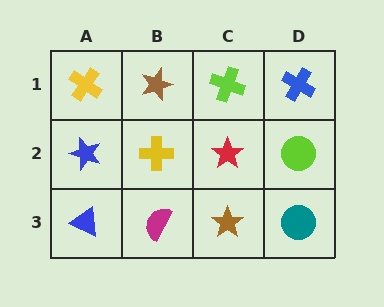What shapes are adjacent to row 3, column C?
A red star (row 2, column C), a magenta semicircle (row 3, column B), a teal circle (row 3, column D).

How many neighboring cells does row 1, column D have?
2.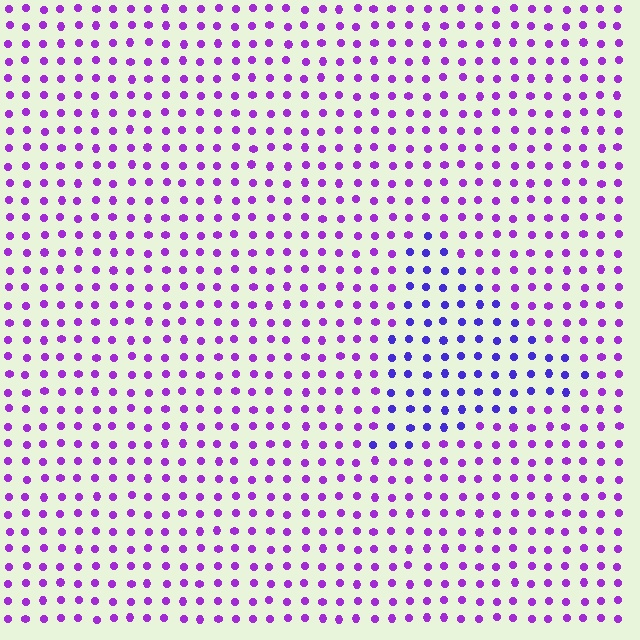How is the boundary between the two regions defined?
The boundary is defined purely by a slight shift in hue (about 33 degrees). Spacing, size, and orientation are identical on both sides.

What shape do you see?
I see a triangle.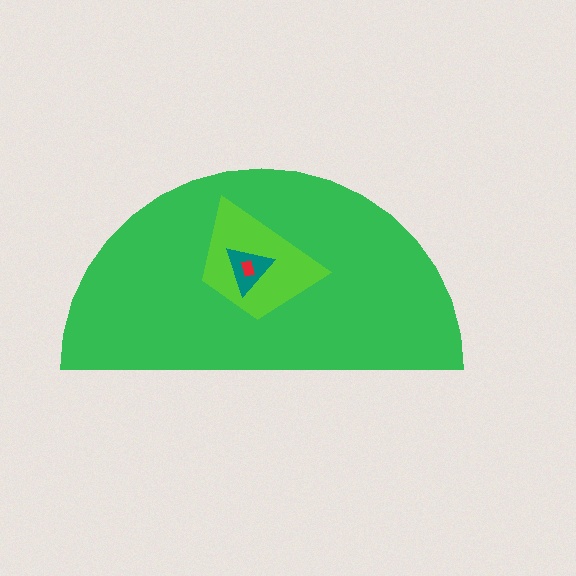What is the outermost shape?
The green semicircle.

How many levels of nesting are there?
4.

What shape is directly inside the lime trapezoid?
The teal triangle.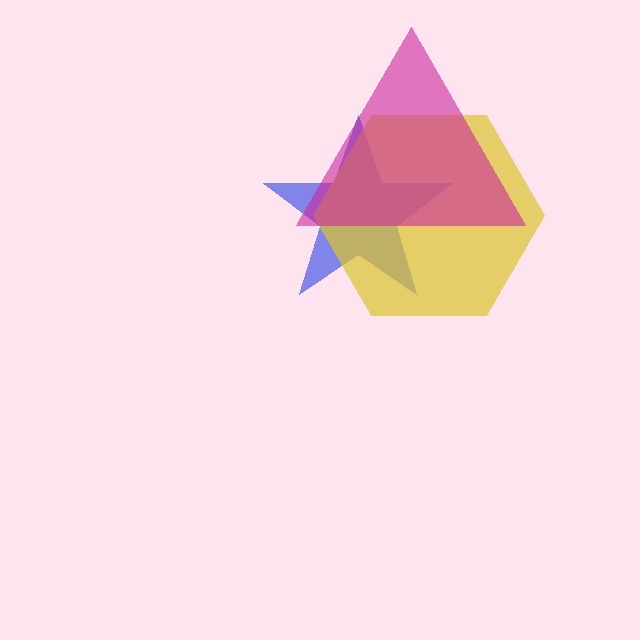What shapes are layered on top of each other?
The layered shapes are: a blue star, a yellow hexagon, a magenta triangle.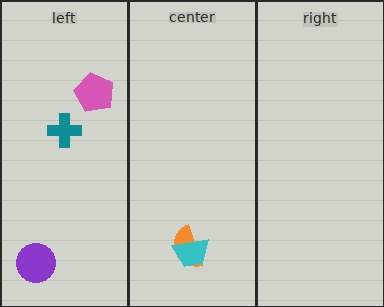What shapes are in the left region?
The teal cross, the purple circle, the pink pentagon.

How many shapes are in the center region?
2.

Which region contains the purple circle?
The left region.